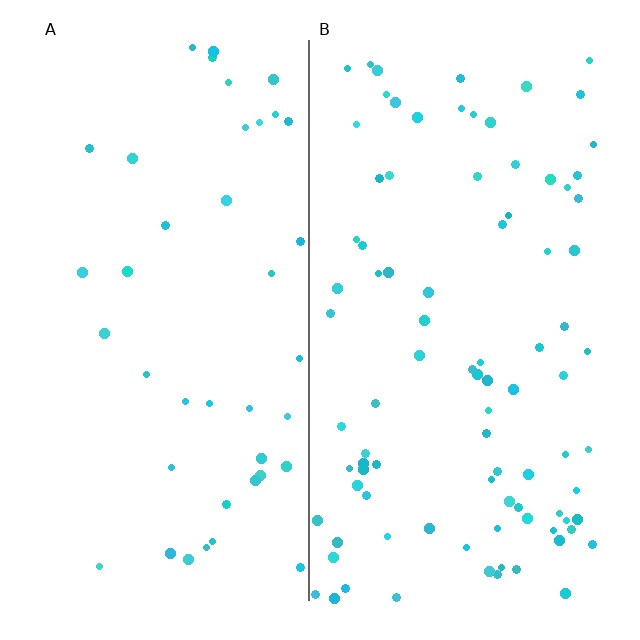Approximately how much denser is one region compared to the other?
Approximately 2.3× — region B over region A.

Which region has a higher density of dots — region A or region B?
B (the right).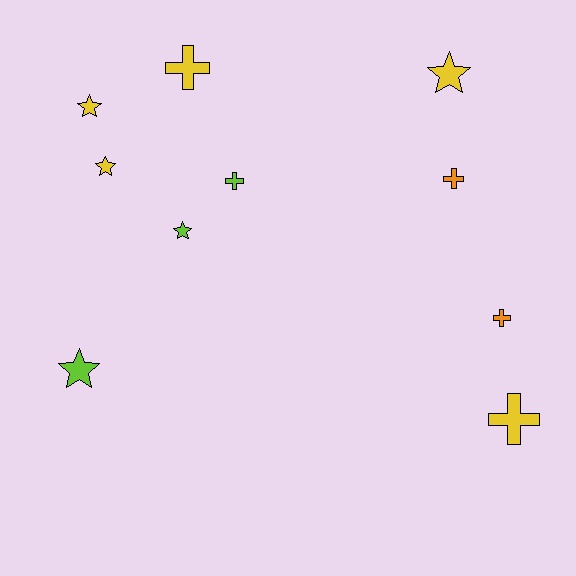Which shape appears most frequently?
Star, with 5 objects.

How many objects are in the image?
There are 10 objects.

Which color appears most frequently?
Yellow, with 5 objects.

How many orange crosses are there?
There are 2 orange crosses.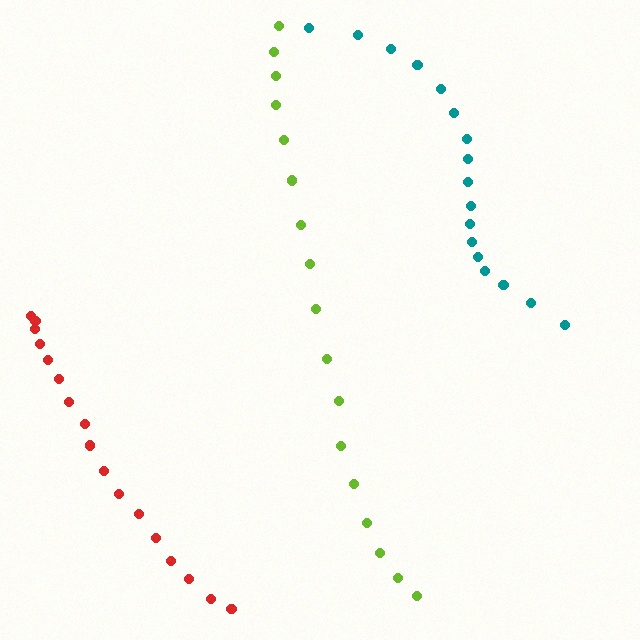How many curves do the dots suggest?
There are 3 distinct paths.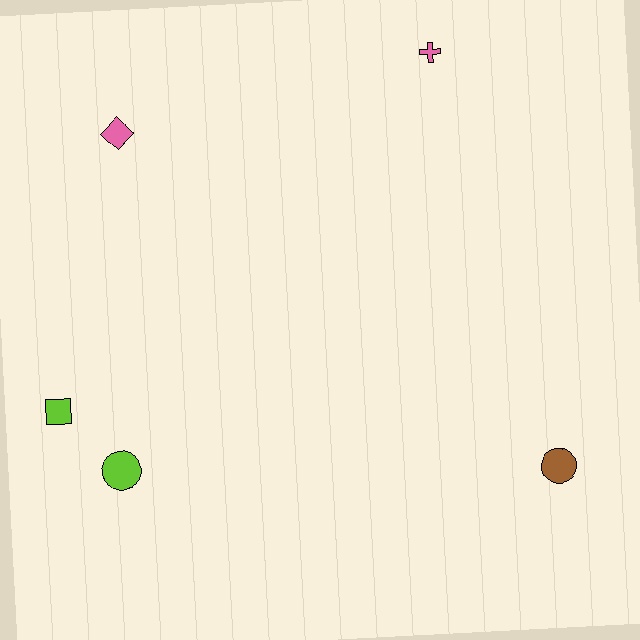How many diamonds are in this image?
There is 1 diamond.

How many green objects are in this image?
There are no green objects.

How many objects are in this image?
There are 5 objects.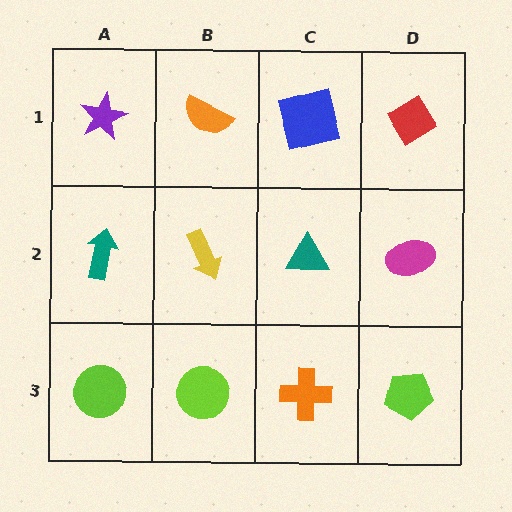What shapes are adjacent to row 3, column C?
A teal triangle (row 2, column C), a lime circle (row 3, column B), a lime pentagon (row 3, column D).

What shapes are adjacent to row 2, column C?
A blue square (row 1, column C), an orange cross (row 3, column C), a yellow arrow (row 2, column B), a magenta ellipse (row 2, column D).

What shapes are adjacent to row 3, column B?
A yellow arrow (row 2, column B), a lime circle (row 3, column A), an orange cross (row 3, column C).